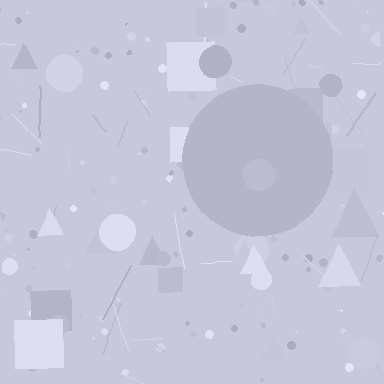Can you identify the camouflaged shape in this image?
The camouflaged shape is a circle.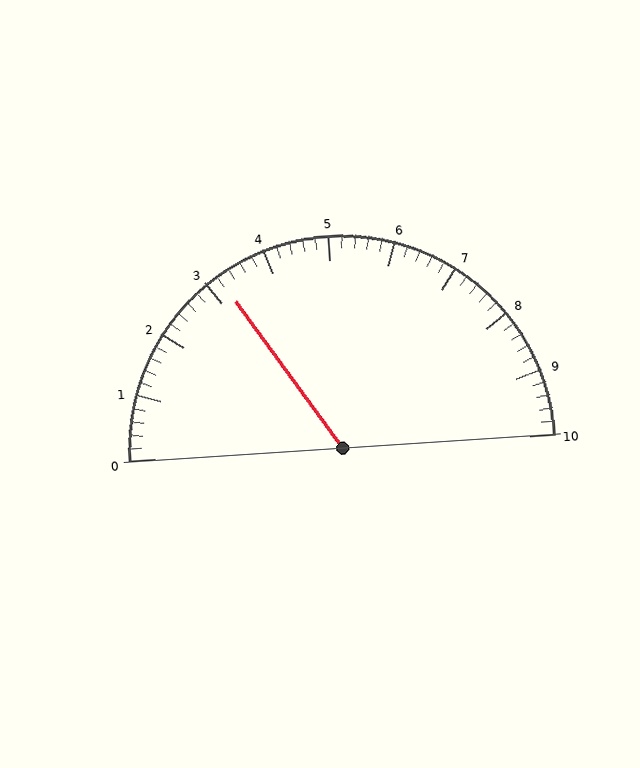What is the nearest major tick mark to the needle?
The nearest major tick mark is 3.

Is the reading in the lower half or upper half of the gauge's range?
The reading is in the lower half of the range (0 to 10).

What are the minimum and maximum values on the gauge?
The gauge ranges from 0 to 10.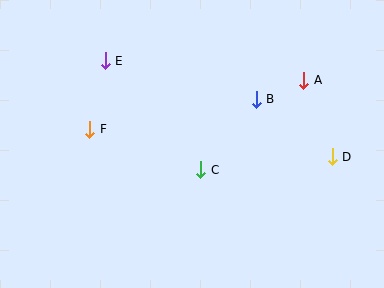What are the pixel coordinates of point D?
Point D is at (332, 157).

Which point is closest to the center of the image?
Point C at (201, 170) is closest to the center.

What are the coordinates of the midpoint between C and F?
The midpoint between C and F is at (145, 150).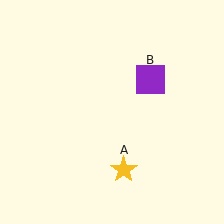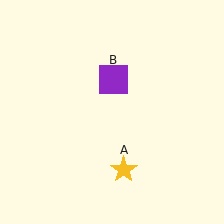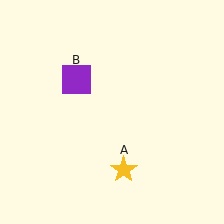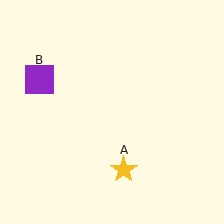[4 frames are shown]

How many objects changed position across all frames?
1 object changed position: purple square (object B).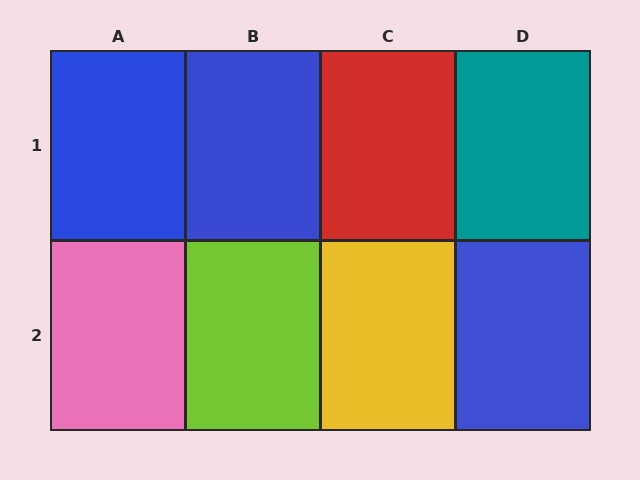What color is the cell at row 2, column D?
Blue.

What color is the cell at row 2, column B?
Lime.